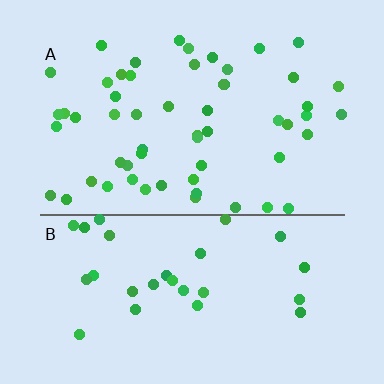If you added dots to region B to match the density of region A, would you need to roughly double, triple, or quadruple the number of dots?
Approximately double.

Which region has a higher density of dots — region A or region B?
A (the top).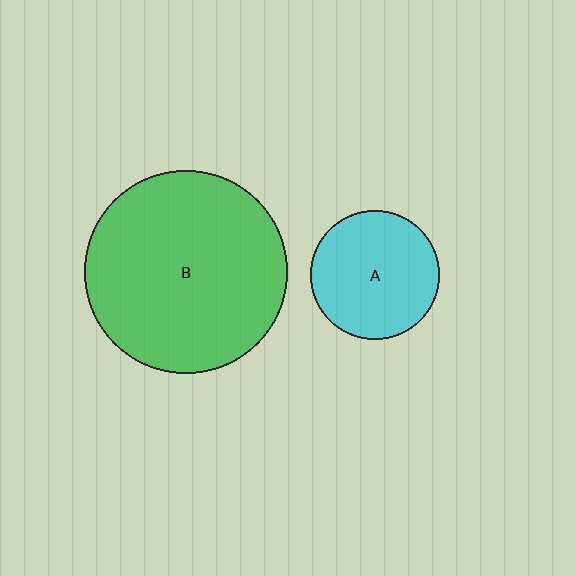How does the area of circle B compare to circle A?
Approximately 2.5 times.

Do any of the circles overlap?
No, none of the circles overlap.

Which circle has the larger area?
Circle B (green).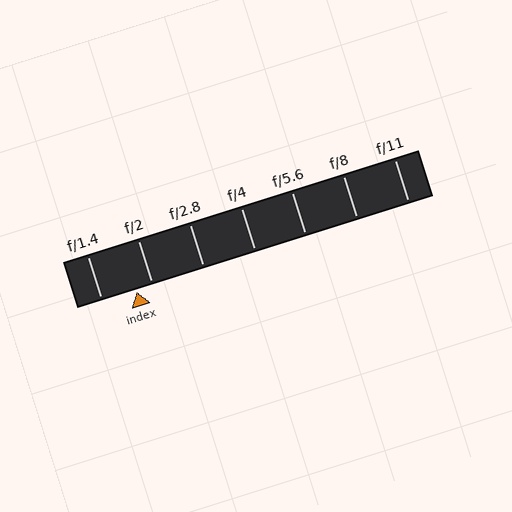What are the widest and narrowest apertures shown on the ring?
The widest aperture shown is f/1.4 and the narrowest is f/11.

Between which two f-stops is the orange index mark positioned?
The index mark is between f/1.4 and f/2.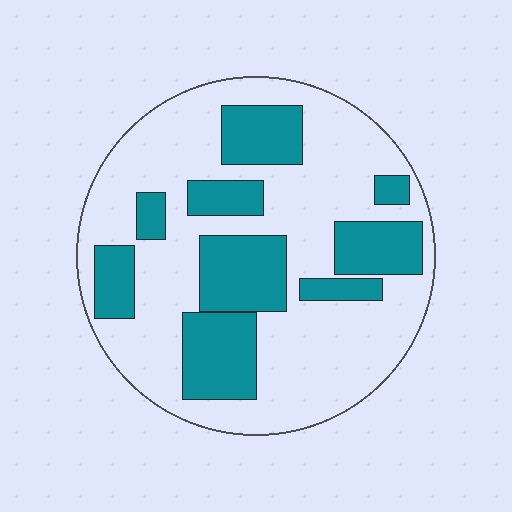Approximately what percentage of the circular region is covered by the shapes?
Approximately 35%.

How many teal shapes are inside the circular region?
9.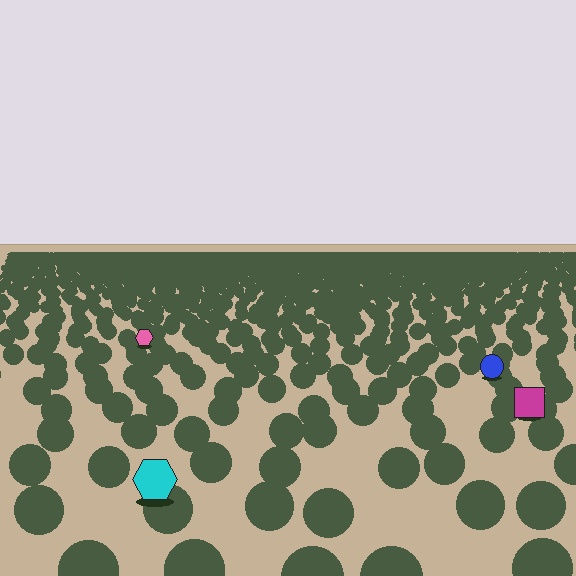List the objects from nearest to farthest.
From nearest to farthest: the cyan hexagon, the magenta square, the blue circle, the pink hexagon.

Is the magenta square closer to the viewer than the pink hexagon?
Yes. The magenta square is closer — you can tell from the texture gradient: the ground texture is coarser near it.